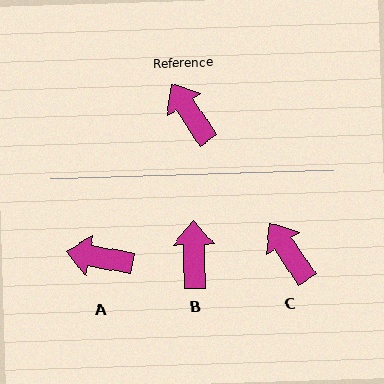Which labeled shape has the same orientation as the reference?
C.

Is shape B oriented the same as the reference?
No, it is off by about 32 degrees.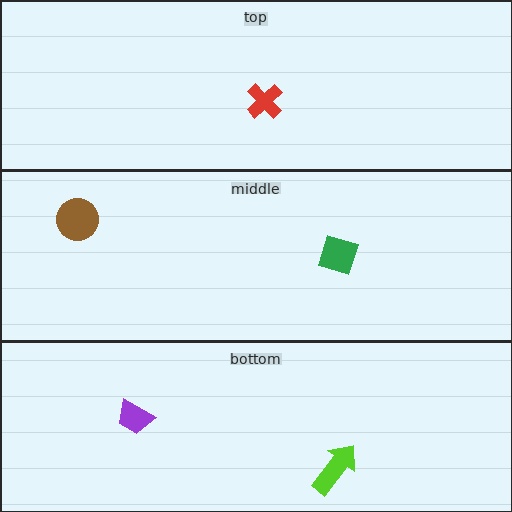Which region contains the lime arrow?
The bottom region.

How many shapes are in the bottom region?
2.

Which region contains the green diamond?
The middle region.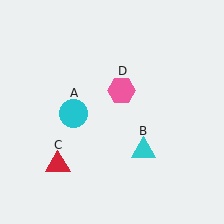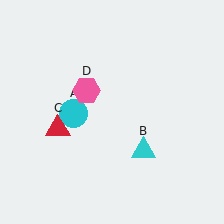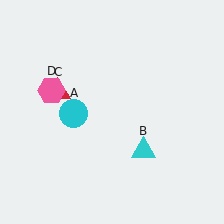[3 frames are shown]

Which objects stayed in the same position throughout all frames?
Cyan circle (object A) and cyan triangle (object B) remained stationary.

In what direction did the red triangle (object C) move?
The red triangle (object C) moved up.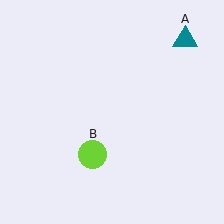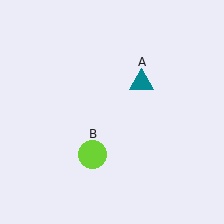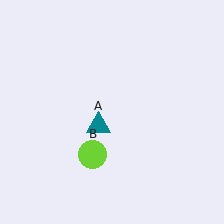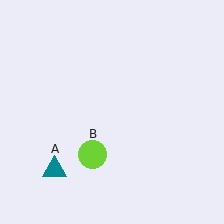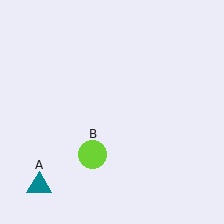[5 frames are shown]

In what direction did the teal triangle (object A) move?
The teal triangle (object A) moved down and to the left.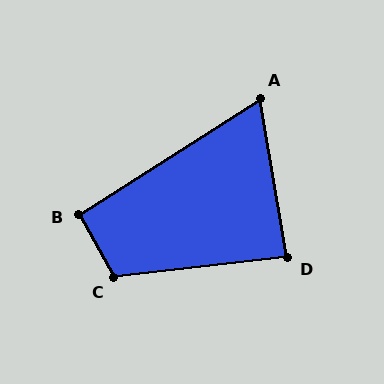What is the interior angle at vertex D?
Approximately 87 degrees (approximately right).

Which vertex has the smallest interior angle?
A, at approximately 67 degrees.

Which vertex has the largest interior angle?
C, at approximately 113 degrees.